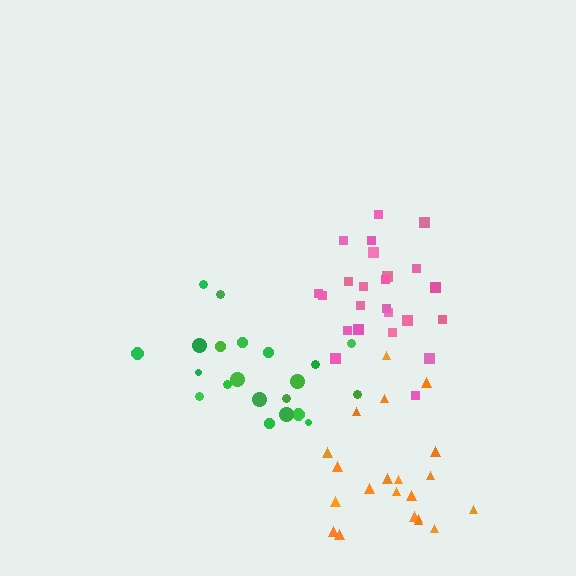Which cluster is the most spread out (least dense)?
Orange.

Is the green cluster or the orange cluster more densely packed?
Green.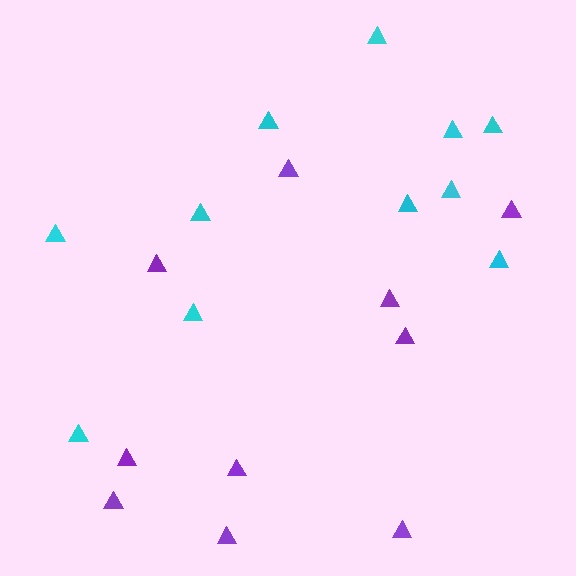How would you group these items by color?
There are 2 groups: one group of purple triangles (10) and one group of cyan triangles (11).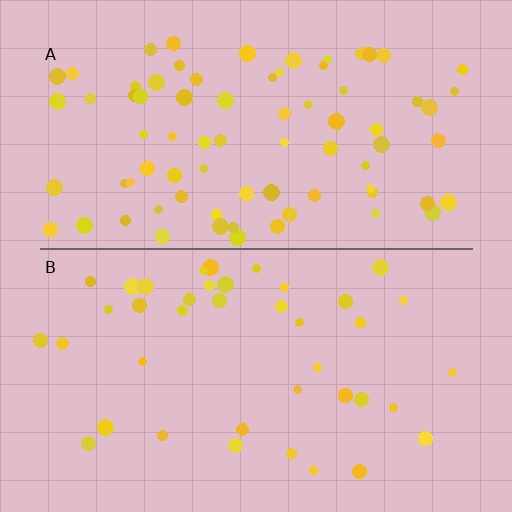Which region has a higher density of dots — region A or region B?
A (the top).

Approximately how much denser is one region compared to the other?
Approximately 1.9× — region A over region B.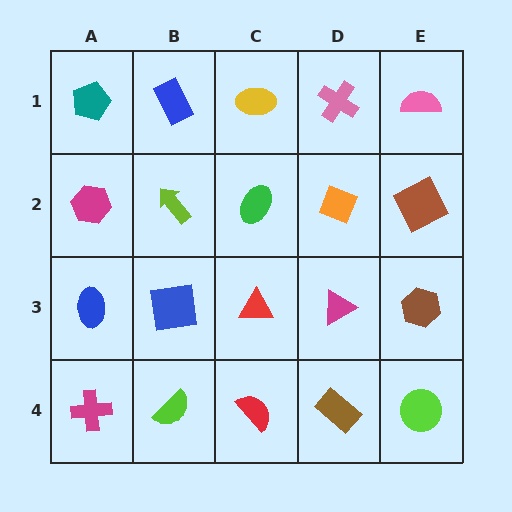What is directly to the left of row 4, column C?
A lime semicircle.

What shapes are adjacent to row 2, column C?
A yellow ellipse (row 1, column C), a red triangle (row 3, column C), a lime arrow (row 2, column B), an orange diamond (row 2, column D).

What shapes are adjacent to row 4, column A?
A blue ellipse (row 3, column A), a lime semicircle (row 4, column B).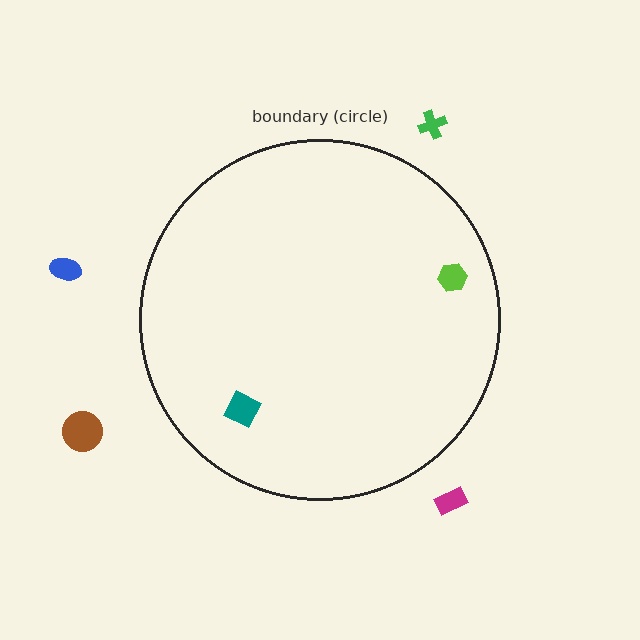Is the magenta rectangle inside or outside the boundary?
Outside.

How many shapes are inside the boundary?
2 inside, 4 outside.